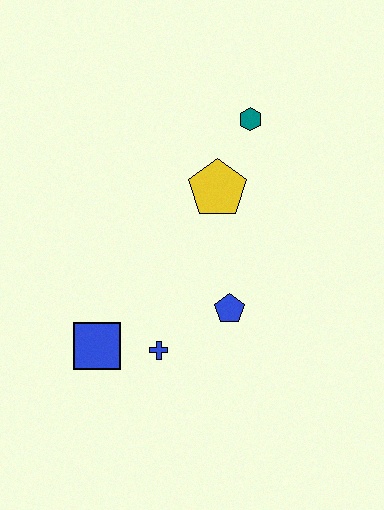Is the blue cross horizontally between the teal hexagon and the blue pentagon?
No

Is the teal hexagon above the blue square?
Yes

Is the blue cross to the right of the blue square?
Yes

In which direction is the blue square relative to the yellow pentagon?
The blue square is below the yellow pentagon.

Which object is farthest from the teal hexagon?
The blue square is farthest from the teal hexagon.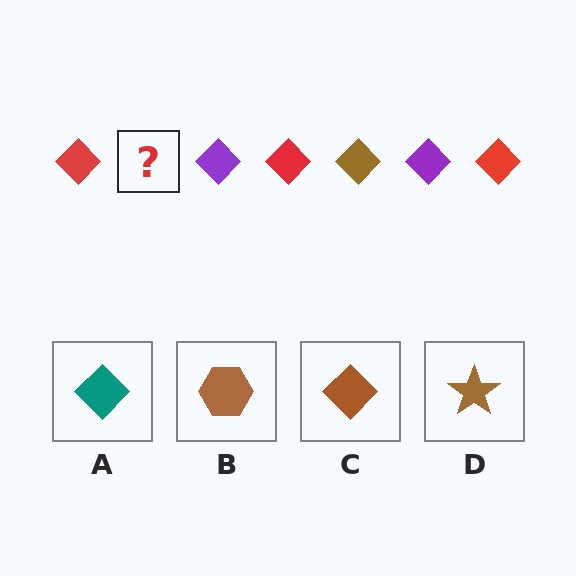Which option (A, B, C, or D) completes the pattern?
C.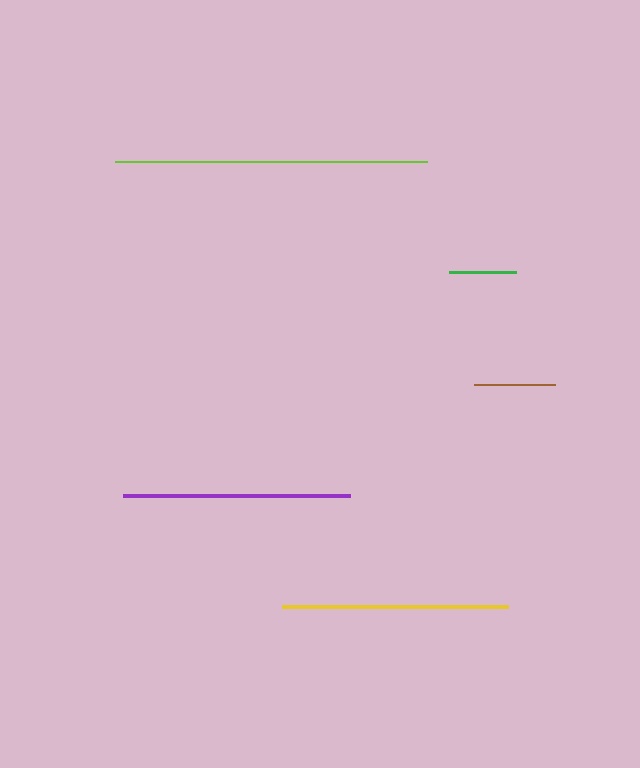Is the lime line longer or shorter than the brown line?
The lime line is longer than the brown line.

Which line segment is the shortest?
The green line is the shortest at approximately 67 pixels.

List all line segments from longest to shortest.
From longest to shortest: lime, purple, yellow, brown, green.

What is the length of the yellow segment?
The yellow segment is approximately 225 pixels long.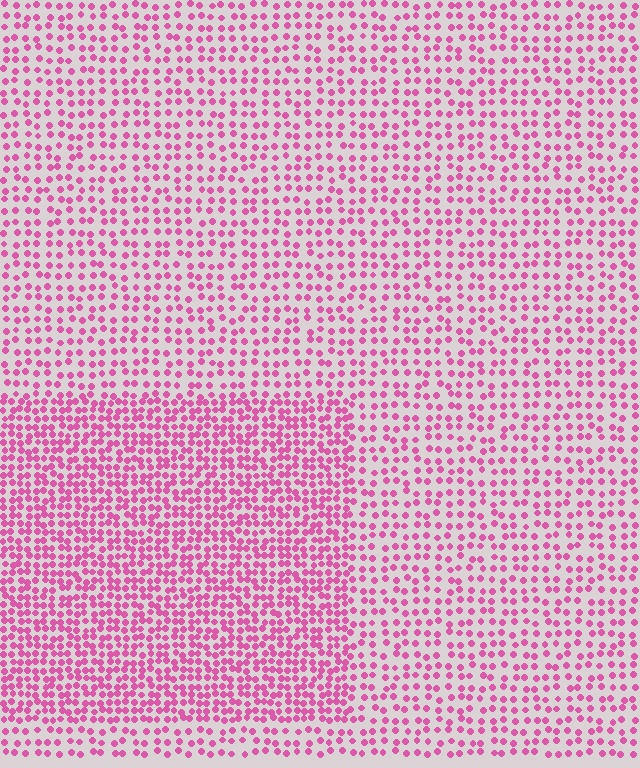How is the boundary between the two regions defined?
The boundary is defined by a change in element density (approximately 1.8x ratio). All elements are the same color, size, and shape.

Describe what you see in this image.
The image contains small pink elements arranged at two different densities. A rectangle-shaped region is visible where the elements are more densely packed than the surrounding area.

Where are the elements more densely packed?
The elements are more densely packed inside the rectangle boundary.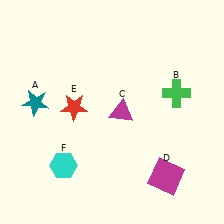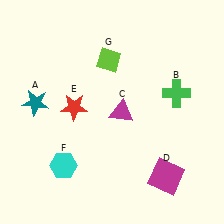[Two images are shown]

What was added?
A lime diamond (G) was added in Image 2.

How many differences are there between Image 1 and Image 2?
There is 1 difference between the two images.